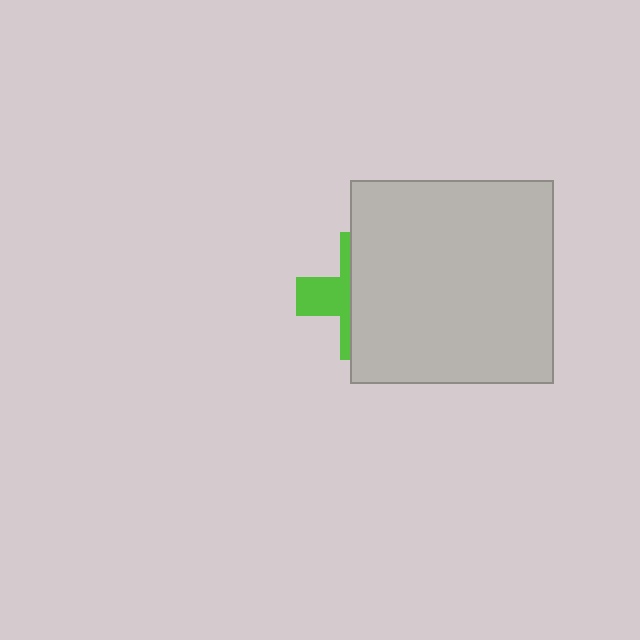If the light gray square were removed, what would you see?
You would see the complete lime cross.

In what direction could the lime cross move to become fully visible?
The lime cross could move left. That would shift it out from behind the light gray square entirely.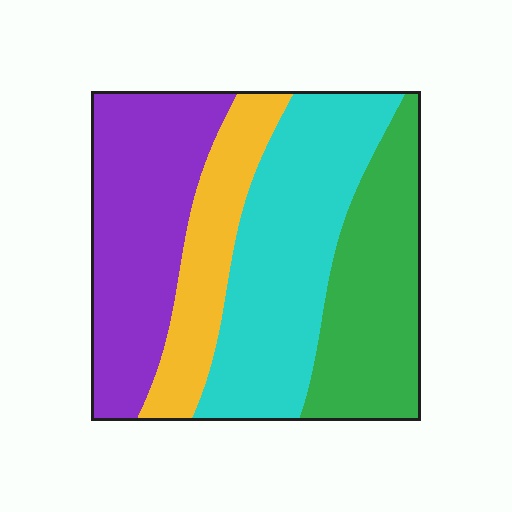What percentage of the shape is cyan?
Cyan covers 32% of the shape.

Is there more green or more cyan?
Cyan.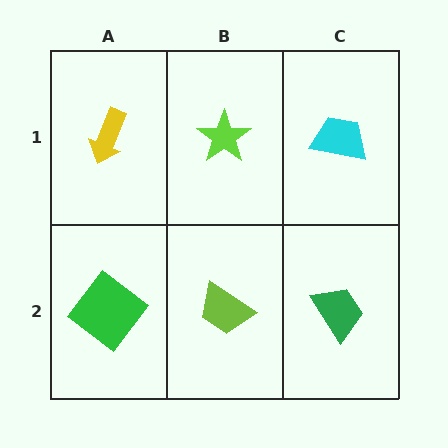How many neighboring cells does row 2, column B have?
3.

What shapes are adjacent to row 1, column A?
A green diamond (row 2, column A), a lime star (row 1, column B).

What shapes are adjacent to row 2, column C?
A cyan trapezoid (row 1, column C), a lime trapezoid (row 2, column B).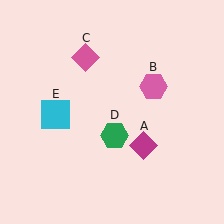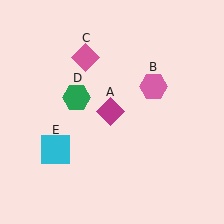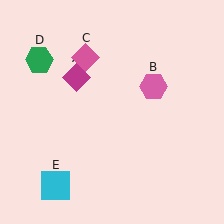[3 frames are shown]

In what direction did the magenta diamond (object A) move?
The magenta diamond (object A) moved up and to the left.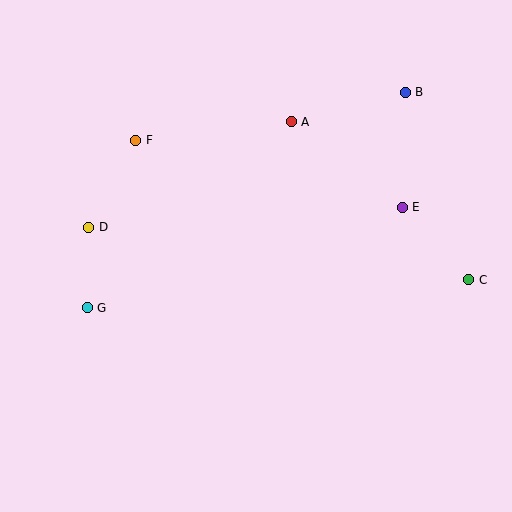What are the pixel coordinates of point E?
Point E is at (402, 207).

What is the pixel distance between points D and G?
The distance between D and G is 80 pixels.